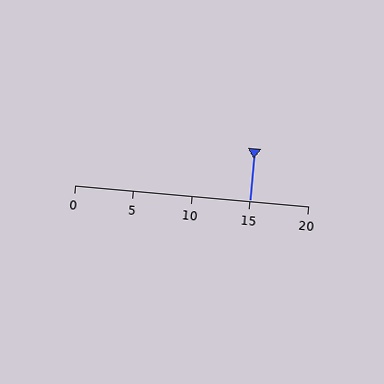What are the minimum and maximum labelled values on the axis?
The axis runs from 0 to 20.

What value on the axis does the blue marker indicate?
The marker indicates approximately 15.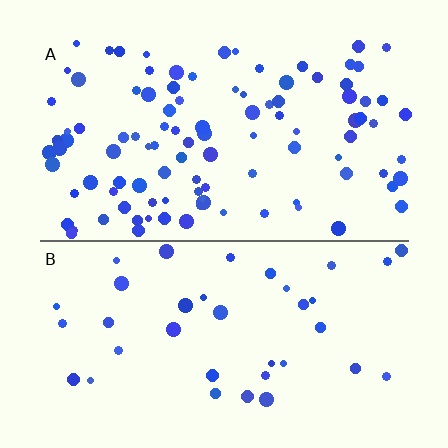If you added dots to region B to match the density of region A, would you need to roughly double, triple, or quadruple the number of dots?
Approximately triple.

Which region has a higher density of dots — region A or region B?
A (the top).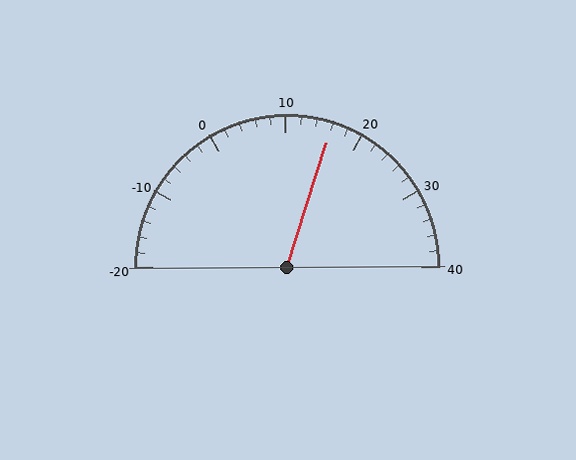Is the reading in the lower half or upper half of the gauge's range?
The reading is in the upper half of the range (-20 to 40).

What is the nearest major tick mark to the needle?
The nearest major tick mark is 20.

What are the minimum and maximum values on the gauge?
The gauge ranges from -20 to 40.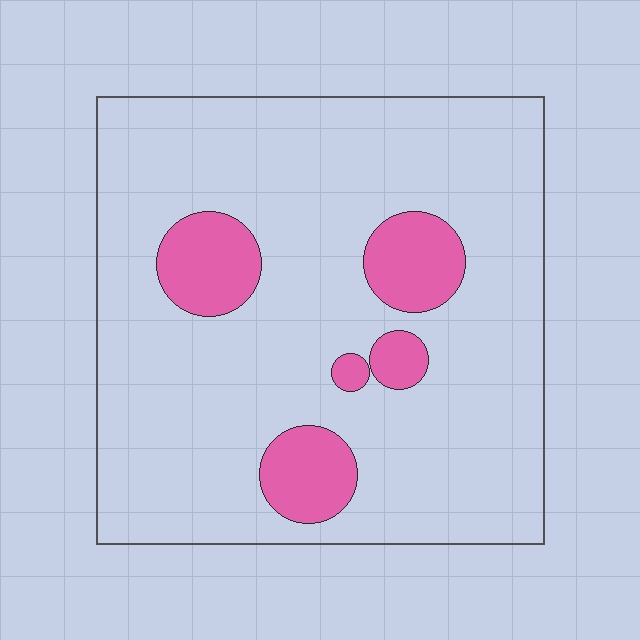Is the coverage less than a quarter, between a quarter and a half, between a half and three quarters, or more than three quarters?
Less than a quarter.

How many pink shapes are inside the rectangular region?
5.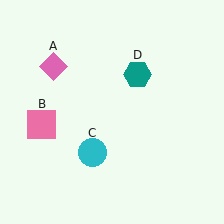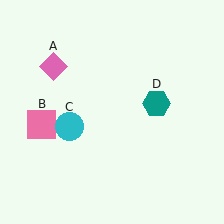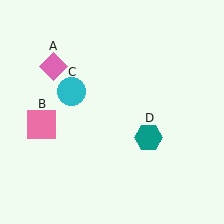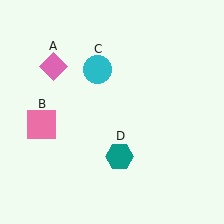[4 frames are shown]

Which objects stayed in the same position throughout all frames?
Pink diamond (object A) and pink square (object B) remained stationary.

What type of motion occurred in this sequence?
The cyan circle (object C), teal hexagon (object D) rotated clockwise around the center of the scene.